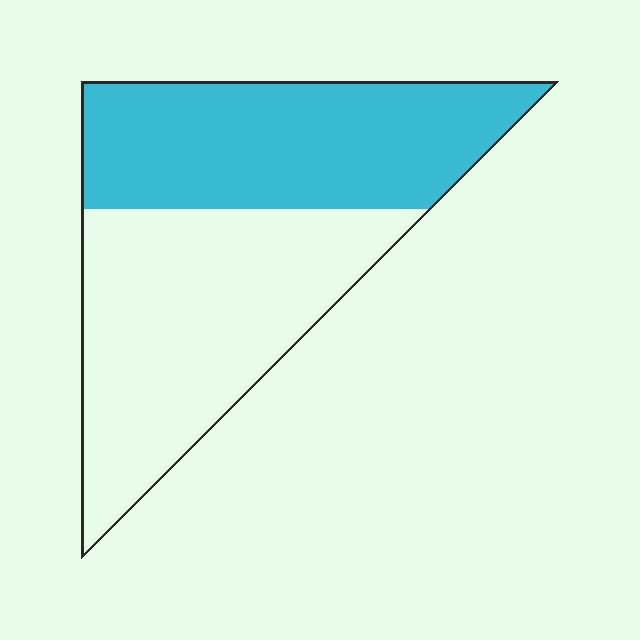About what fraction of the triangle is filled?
About one half (1/2).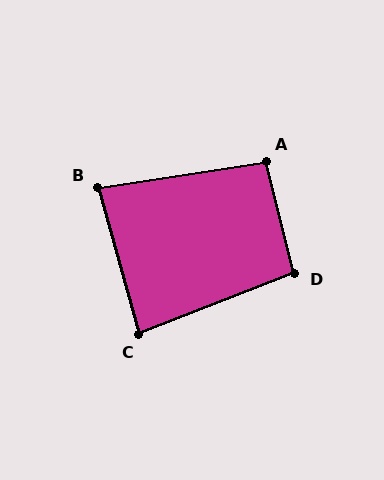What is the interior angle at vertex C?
Approximately 84 degrees (acute).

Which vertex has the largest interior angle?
D, at approximately 97 degrees.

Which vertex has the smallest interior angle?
B, at approximately 83 degrees.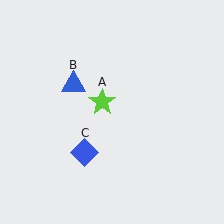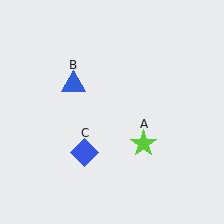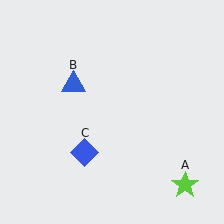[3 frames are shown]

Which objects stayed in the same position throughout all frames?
Blue triangle (object B) and blue diamond (object C) remained stationary.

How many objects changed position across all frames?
1 object changed position: lime star (object A).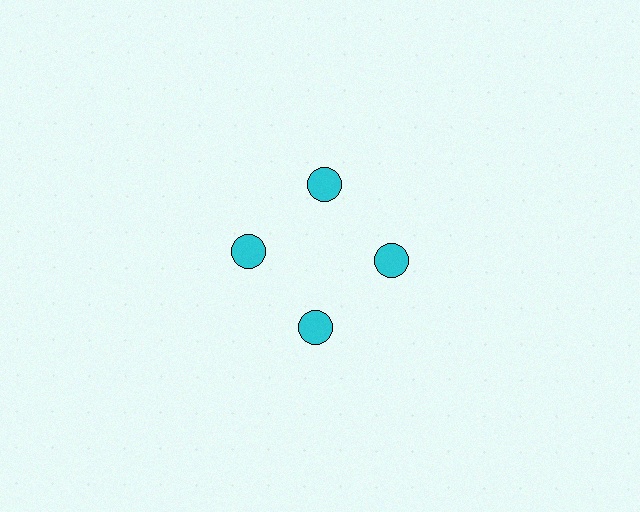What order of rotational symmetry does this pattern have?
This pattern has 4-fold rotational symmetry.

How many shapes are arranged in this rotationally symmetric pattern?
There are 4 shapes, arranged in 4 groups of 1.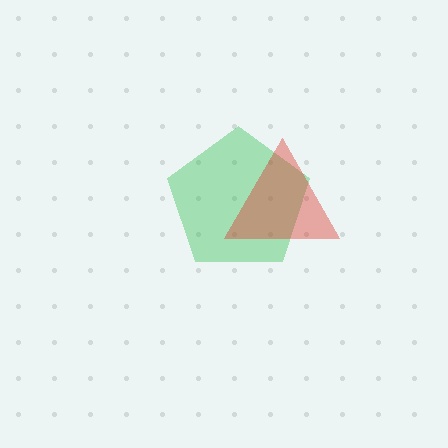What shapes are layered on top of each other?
The layered shapes are: a green pentagon, a red triangle.